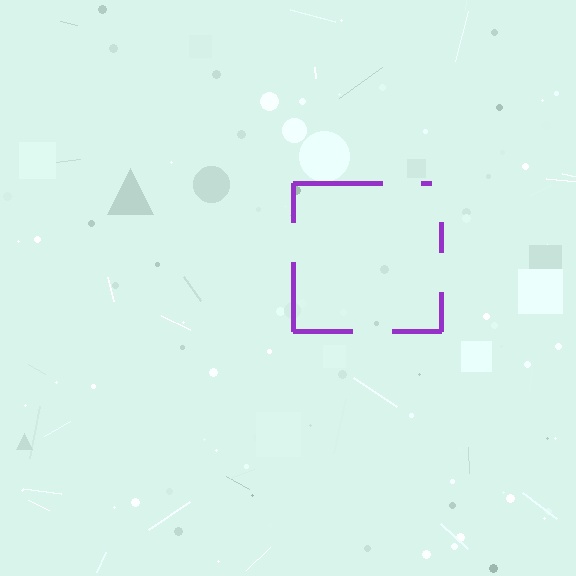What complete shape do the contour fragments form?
The contour fragments form a square.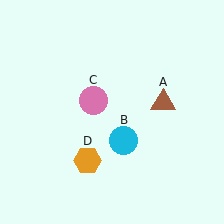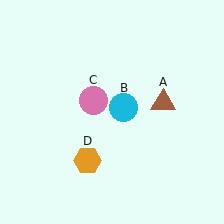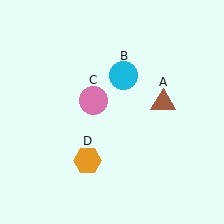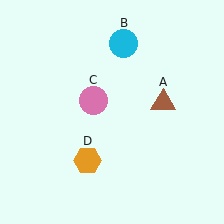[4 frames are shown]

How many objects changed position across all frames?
1 object changed position: cyan circle (object B).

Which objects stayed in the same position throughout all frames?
Brown triangle (object A) and pink circle (object C) and orange hexagon (object D) remained stationary.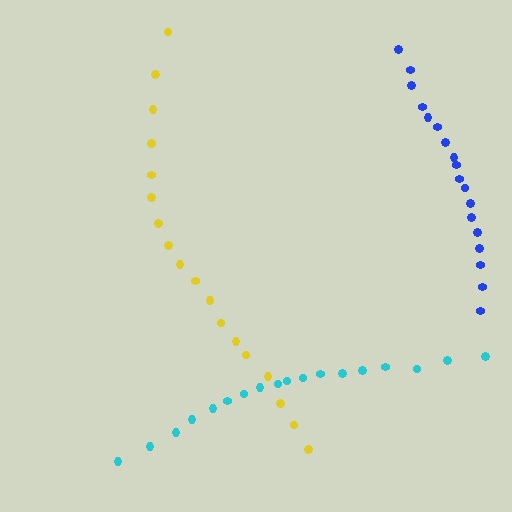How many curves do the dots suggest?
There are 3 distinct paths.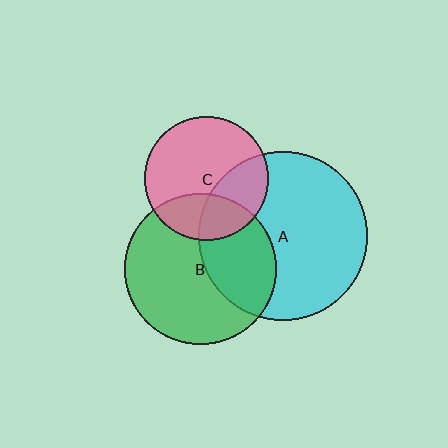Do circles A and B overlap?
Yes.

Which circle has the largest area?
Circle A (cyan).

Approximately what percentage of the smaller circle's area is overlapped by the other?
Approximately 35%.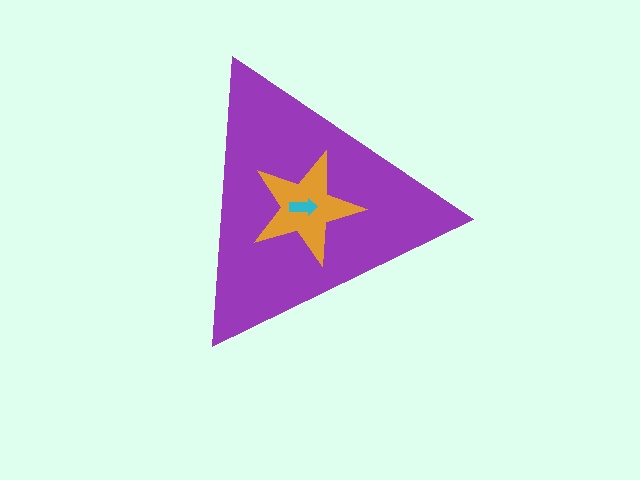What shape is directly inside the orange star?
The cyan arrow.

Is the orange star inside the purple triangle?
Yes.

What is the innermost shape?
The cyan arrow.